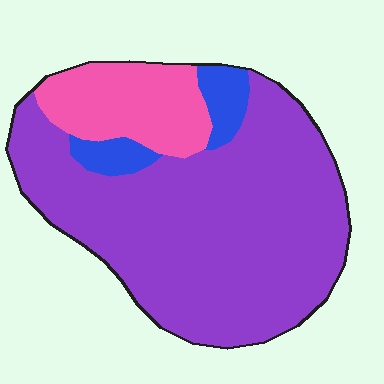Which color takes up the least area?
Blue, at roughly 10%.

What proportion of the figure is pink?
Pink covers around 20% of the figure.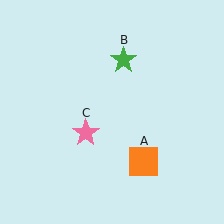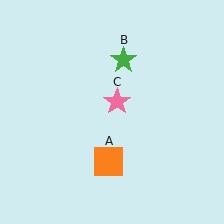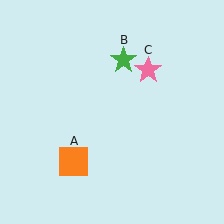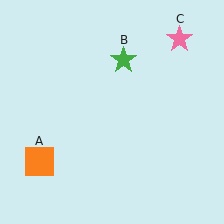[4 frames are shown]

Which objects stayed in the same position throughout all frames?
Green star (object B) remained stationary.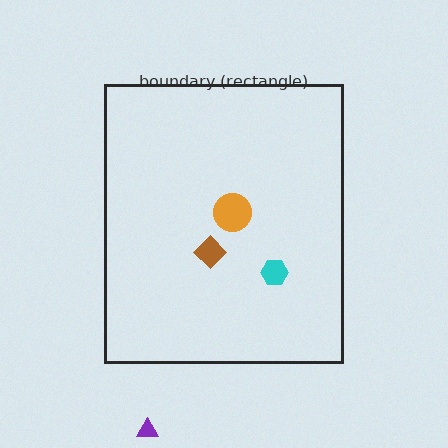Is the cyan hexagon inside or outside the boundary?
Inside.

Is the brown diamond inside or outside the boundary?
Inside.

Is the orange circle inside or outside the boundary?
Inside.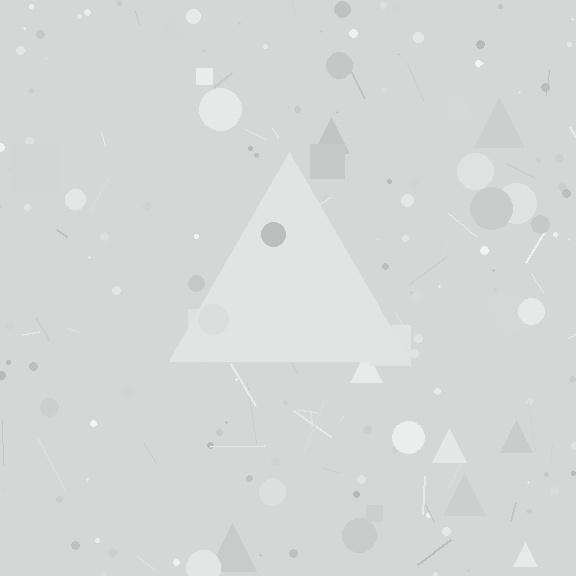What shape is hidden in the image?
A triangle is hidden in the image.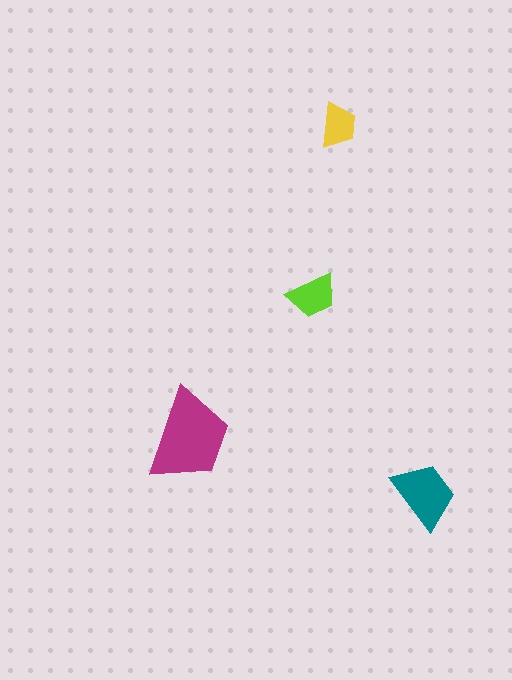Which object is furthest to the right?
The teal trapezoid is rightmost.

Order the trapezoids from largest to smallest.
the magenta one, the teal one, the lime one, the yellow one.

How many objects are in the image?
There are 4 objects in the image.